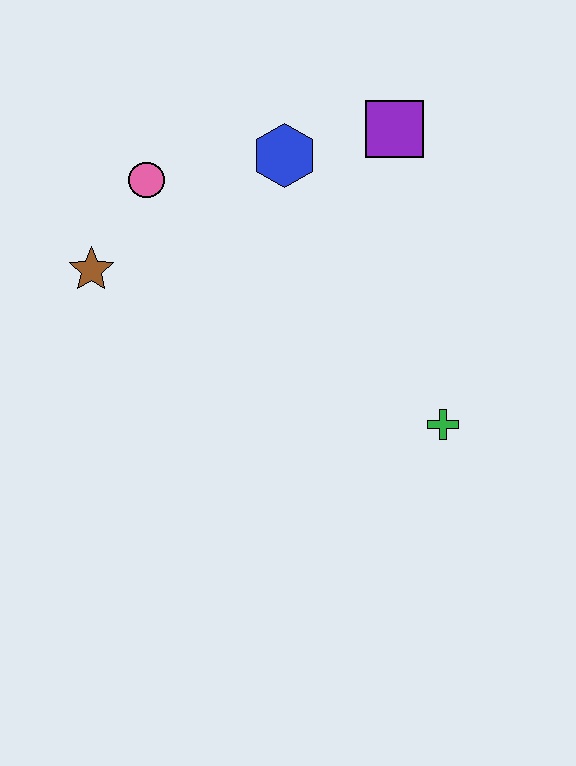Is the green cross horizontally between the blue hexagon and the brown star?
No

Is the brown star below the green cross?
No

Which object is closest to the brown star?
The pink circle is closest to the brown star.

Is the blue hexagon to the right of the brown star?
Yes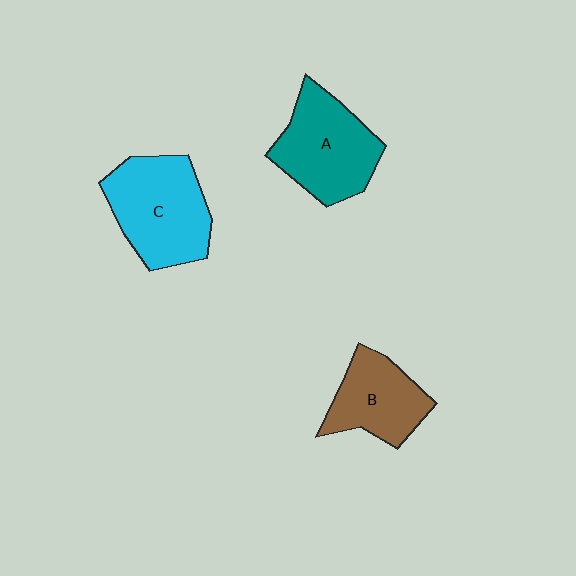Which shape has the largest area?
Shape C (cyan).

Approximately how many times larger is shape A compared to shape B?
Approximately 1.3 times.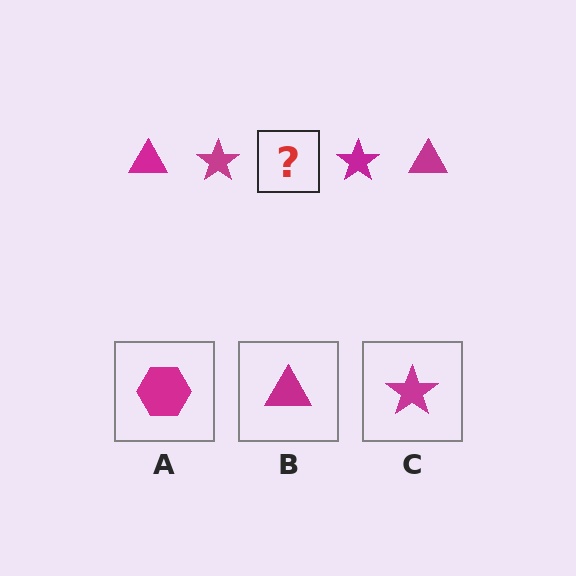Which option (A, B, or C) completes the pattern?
B.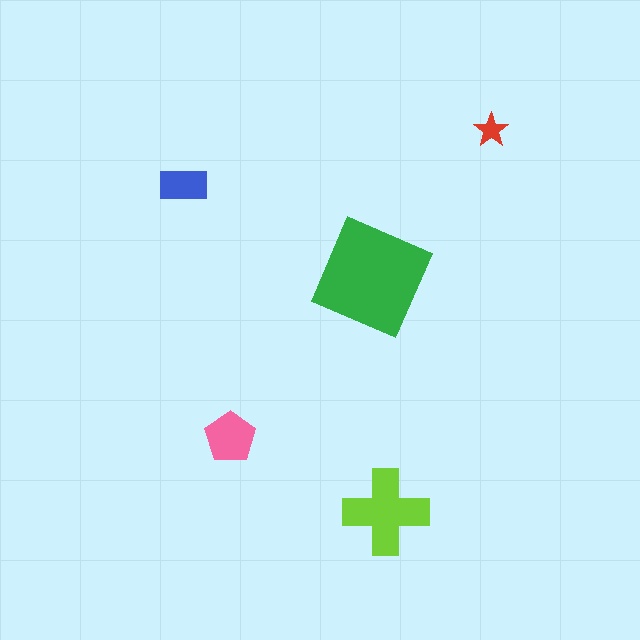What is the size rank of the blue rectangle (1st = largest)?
4th.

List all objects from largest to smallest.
The green square, the lime cross, the pink pentagon, the blue rectangle, the red star.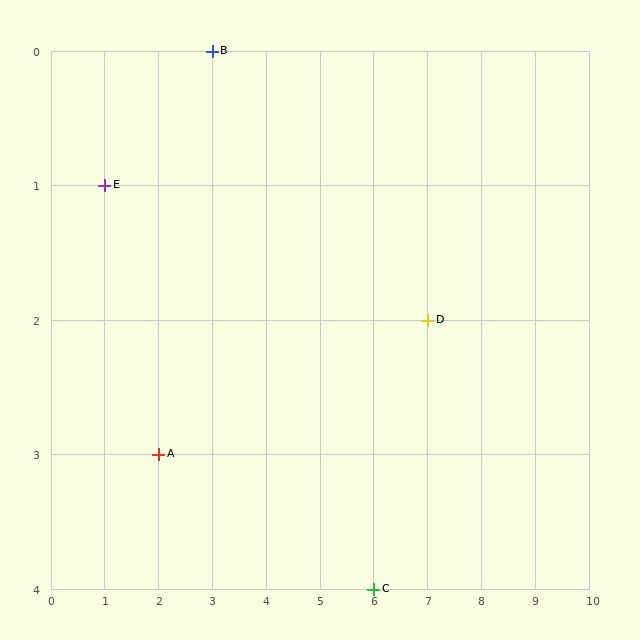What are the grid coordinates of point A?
Point A is at grid coordinates (2, 3).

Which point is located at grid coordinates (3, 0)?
Point B is at (3, 0).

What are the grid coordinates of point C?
Point C is at grid coordinates (6, 4).